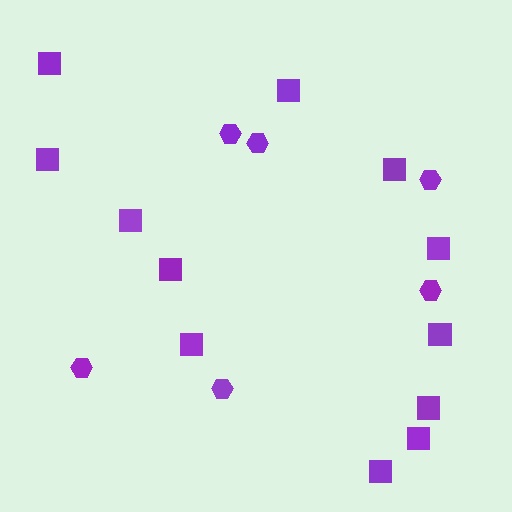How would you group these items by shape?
There are 2 groups: one group of hexagons (6) and one group of squares (12).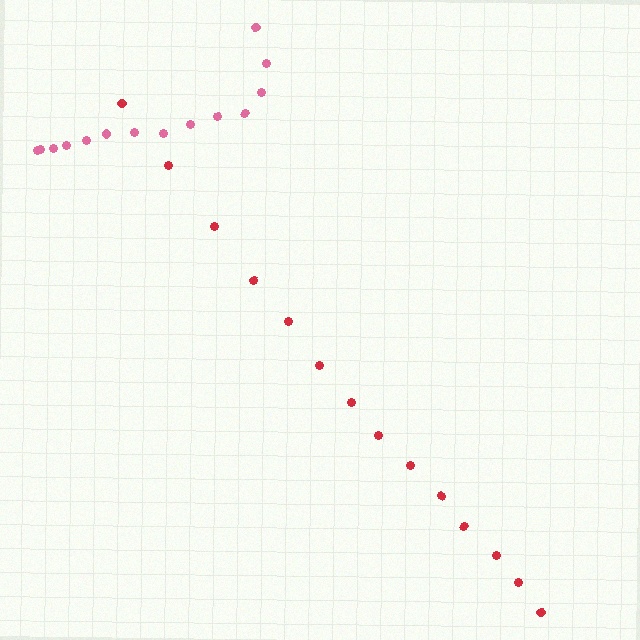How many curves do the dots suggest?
There are 2 distinct paths.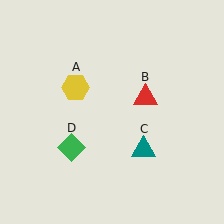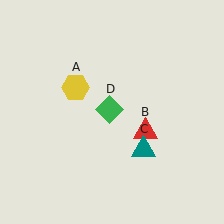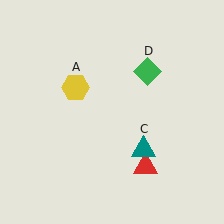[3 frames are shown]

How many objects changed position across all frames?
2 objects changed position: red triangle (object B), green diamond (object D).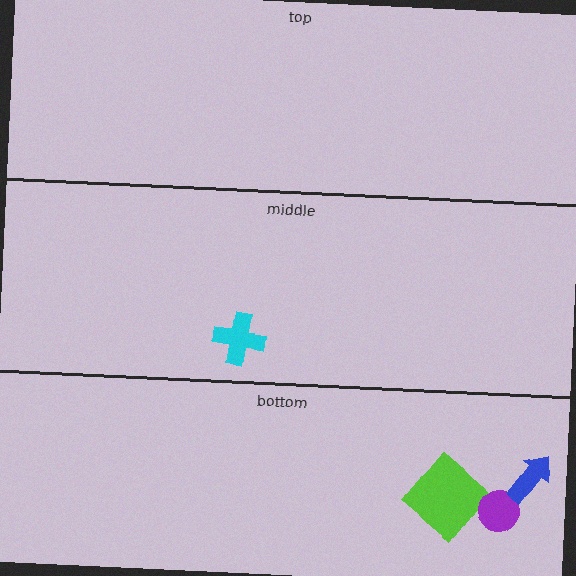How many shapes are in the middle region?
1.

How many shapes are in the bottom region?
3.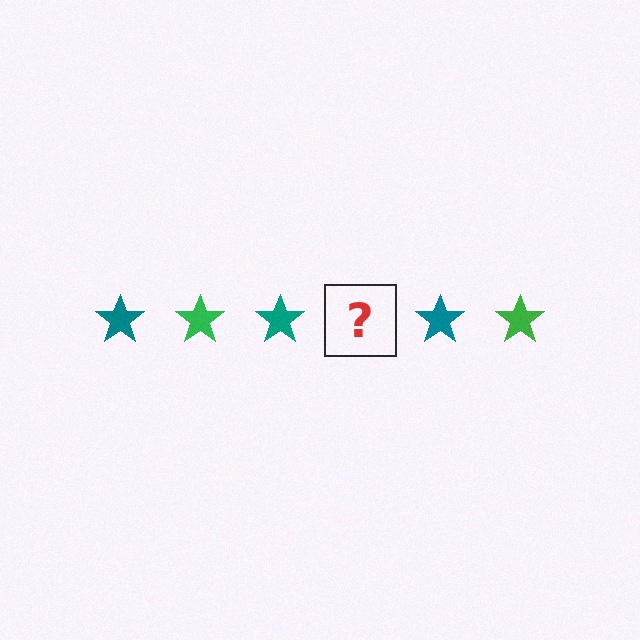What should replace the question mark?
The question mark should be replaced with a green star.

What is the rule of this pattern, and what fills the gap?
The rule is that the pattern cycles through teal, green stars. The gap should be filled with a green star.